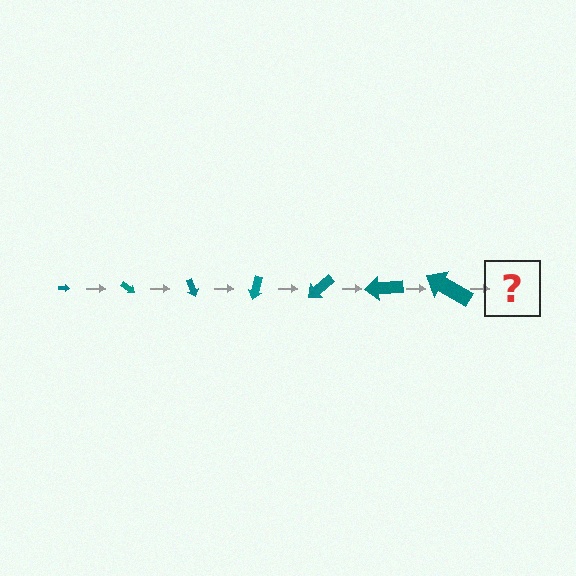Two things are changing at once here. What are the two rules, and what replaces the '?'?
The two rules are that the arrow grows larger each step and it rotates 35 degrees each step. The '?' should be an arrow, larger than the previous one and rotated 245 degrees from the start.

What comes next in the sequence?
The next element should be an arrow, larger than the previous one and rotated 245 degrees from the start.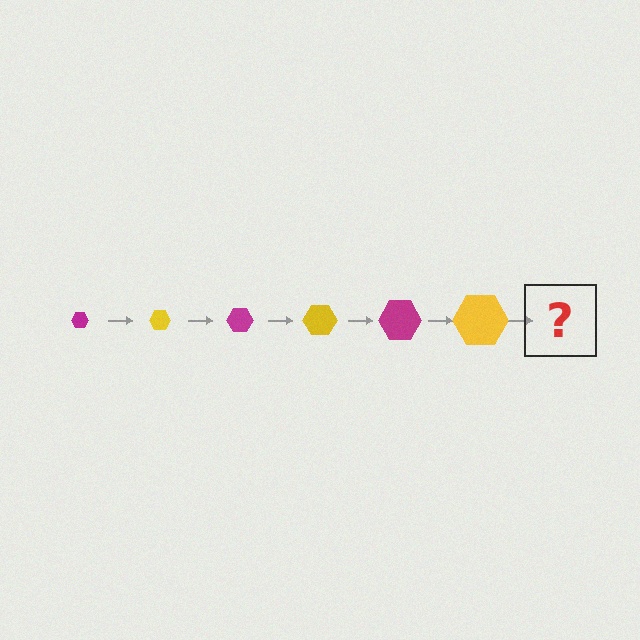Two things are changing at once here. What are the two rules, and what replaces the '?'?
The two rules are that the hexagon grows larger each step and the color cycles through magenta and yellow. The '?' should be a magenta hexagon, larger than the previous one.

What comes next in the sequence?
The next element should be a magenta hexagon, larger than the previous one.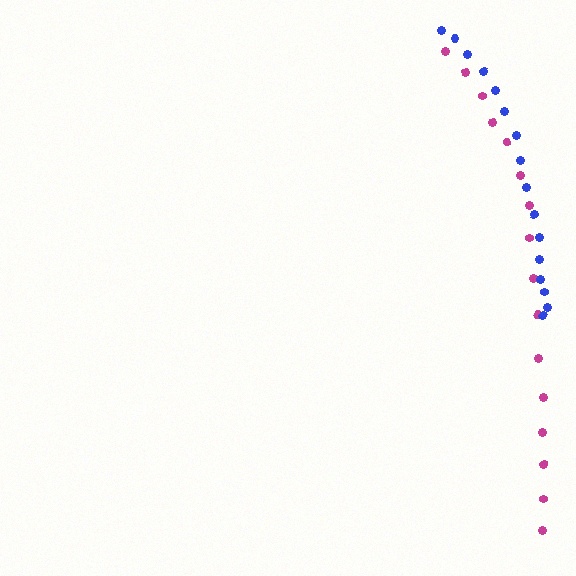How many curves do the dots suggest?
There are 2 distinct paths.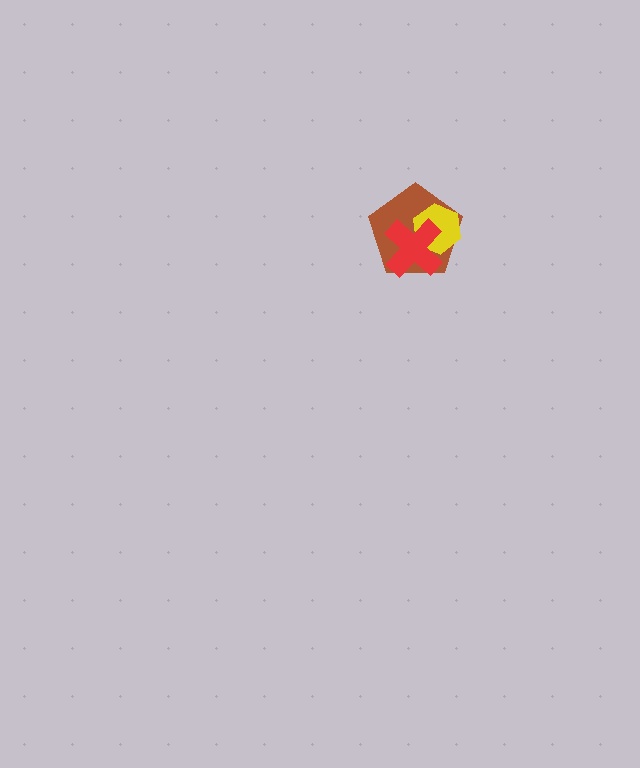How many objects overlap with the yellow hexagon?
2 objects overlap with the yellow hexagon.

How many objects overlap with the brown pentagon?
2 objects overlap with the brown pentagon.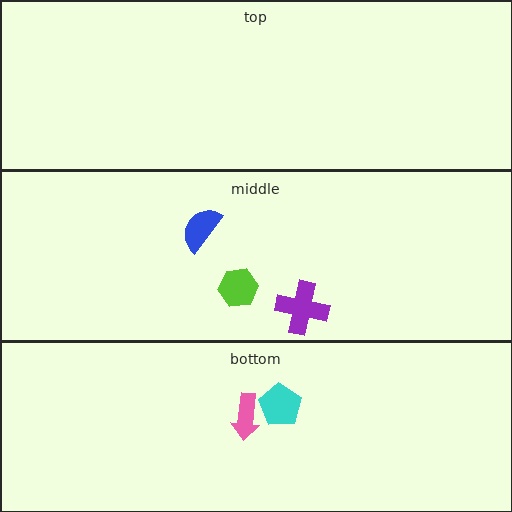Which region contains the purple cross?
The middle region.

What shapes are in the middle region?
The lime hexagon, the blue semicircle, the purple cross.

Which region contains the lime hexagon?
The middle region.